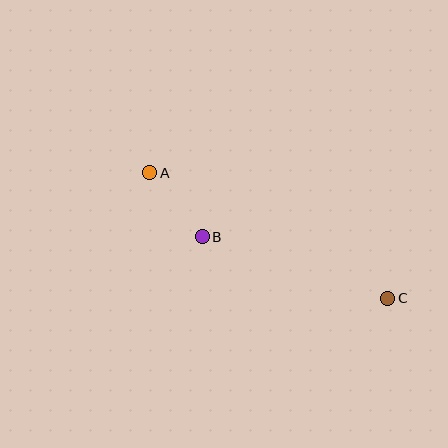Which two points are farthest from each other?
Points A and C are farthest from each other.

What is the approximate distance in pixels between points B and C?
The distance between B and C is approximately 196 pixels.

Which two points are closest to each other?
Points A and B are closest to each other.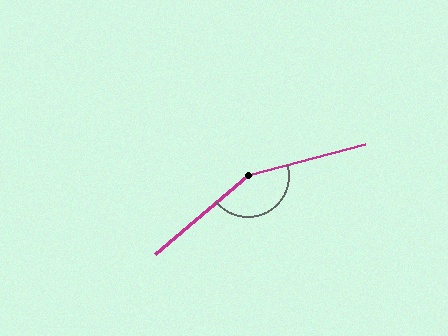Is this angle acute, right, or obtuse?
It is obtuse.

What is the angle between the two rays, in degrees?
Approximately 155 degrees.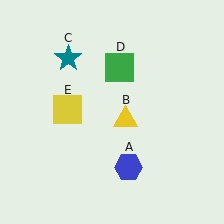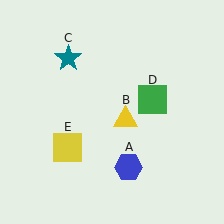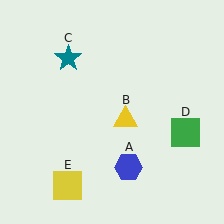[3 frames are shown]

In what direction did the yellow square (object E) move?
The yellow square (object E) moved down.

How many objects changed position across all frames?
2 objects changed position: green square (object D), yellow square (object E).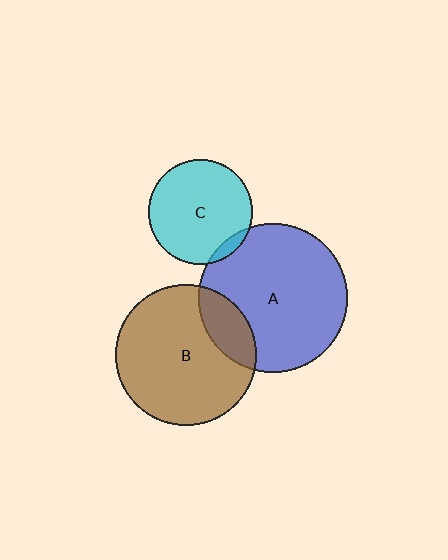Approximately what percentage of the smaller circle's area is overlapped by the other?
Approximately 20%.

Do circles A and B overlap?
Yes.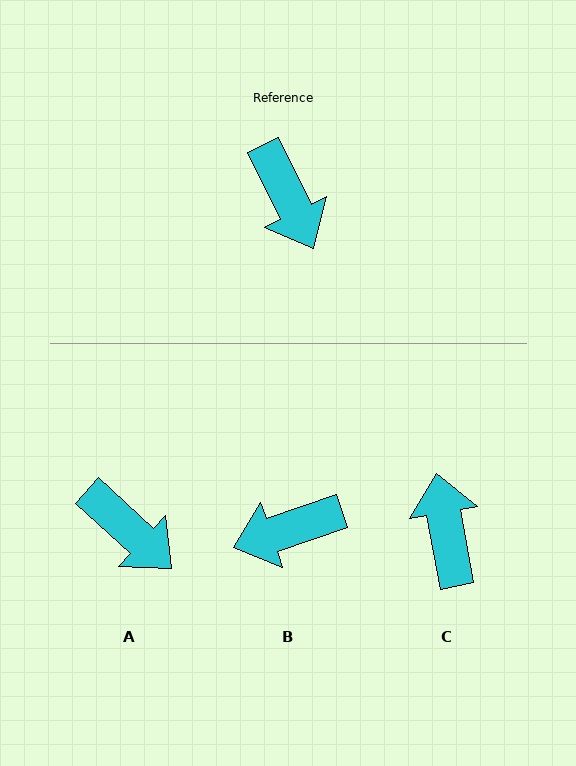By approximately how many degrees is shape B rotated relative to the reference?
Approximately 98 degrees clockwise.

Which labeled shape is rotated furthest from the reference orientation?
C, about 164 degrees away.